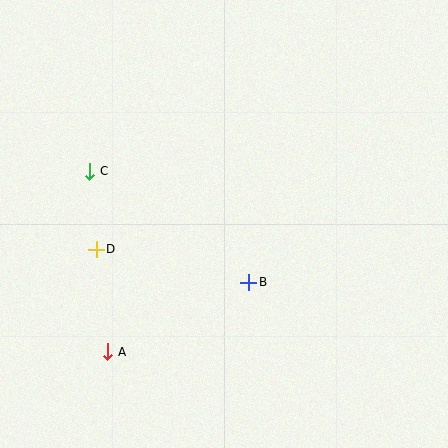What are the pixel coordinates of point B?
Point B is at (249, 282).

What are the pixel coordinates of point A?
Point A is at (108, 352).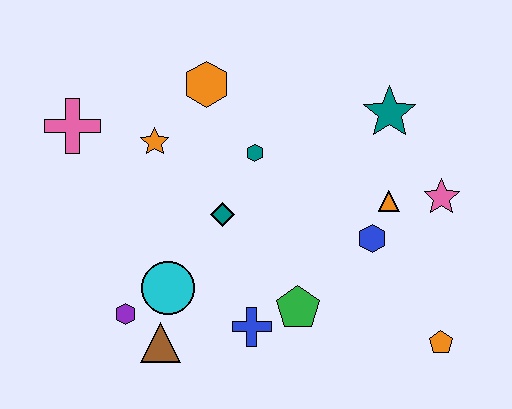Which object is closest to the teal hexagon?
The teal diamond is closest to the teal hexagon.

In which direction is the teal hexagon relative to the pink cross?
The teal hexagon is to the right of the pink cross.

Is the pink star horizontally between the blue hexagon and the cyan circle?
No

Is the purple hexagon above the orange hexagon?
No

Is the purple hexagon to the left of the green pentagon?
Yes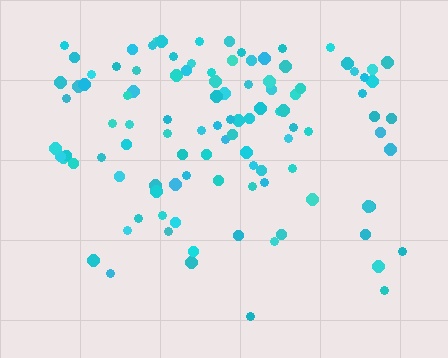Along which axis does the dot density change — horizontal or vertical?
Vertical.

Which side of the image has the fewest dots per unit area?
The bottom.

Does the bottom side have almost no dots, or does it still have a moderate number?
Still a moderate number, just noticeably fewer than the top.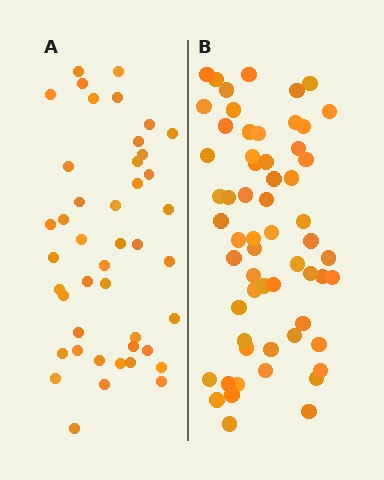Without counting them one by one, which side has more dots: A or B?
Region B (the right region) has more dots.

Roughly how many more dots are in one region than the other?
Region B has approximately 15 more dots than region A.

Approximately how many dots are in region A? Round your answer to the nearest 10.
About 40 dots. (The exact count is 44, which rounds to 40.)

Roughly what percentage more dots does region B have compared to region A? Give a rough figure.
About 35% more.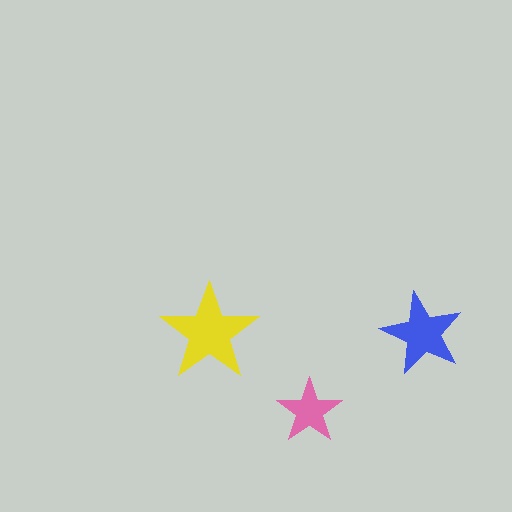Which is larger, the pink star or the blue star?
The blue one.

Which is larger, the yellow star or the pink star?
The yellow one.